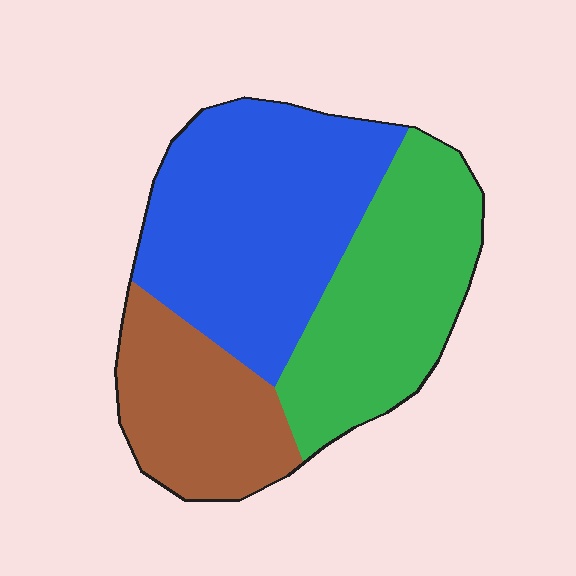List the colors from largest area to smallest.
From largest to smallest: blue, green, brown.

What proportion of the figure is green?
Green covers about 35% of the figure.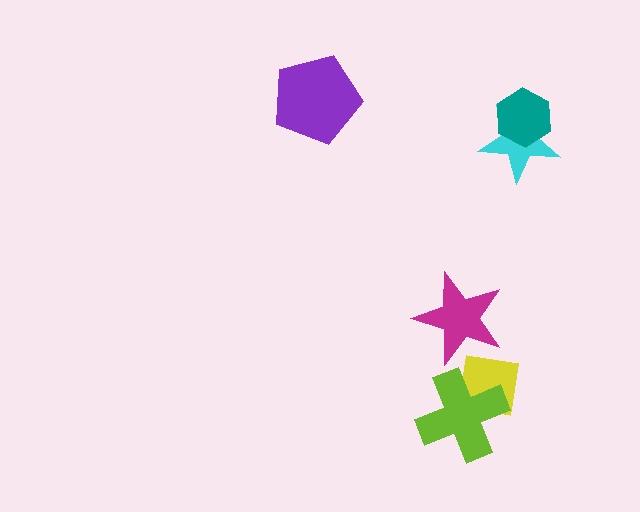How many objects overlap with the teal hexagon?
1 object overlaps with the teal hexagon.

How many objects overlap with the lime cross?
1 object overlaps with the lime cross.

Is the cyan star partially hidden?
Yes, it is partially covered by another shape.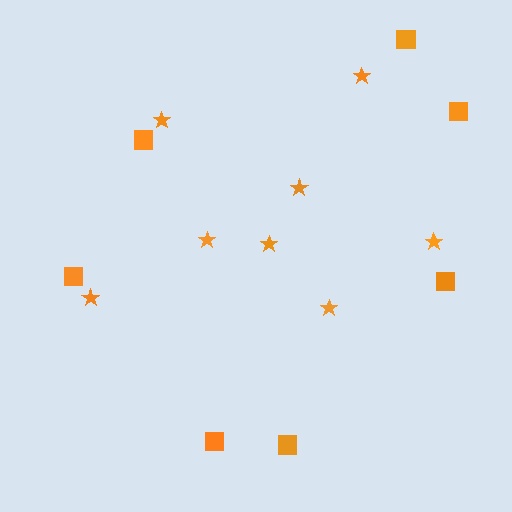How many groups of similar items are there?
There are 2 groups: one group of squares (7) and one group of stars (8).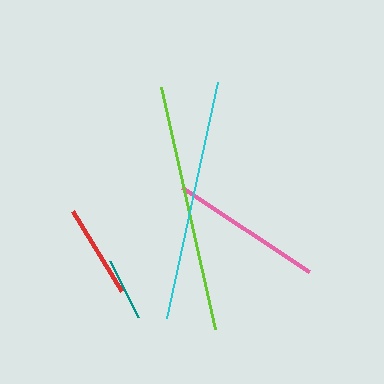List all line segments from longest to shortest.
From longest to shortest: lime, cyan, pink, red, teal.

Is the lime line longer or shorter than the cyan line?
The lime line is longer than the cyan line.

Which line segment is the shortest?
The teal line is the shortest at approximately 62 pixels.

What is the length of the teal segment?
The teal segment is approximately 62 pixels long.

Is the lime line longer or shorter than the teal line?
The lime line is longer than the teal line.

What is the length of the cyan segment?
The cyan segment is approximately 242 pixels long.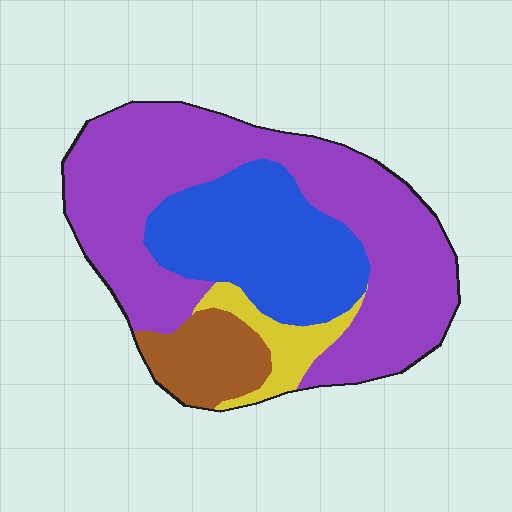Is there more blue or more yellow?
Blue.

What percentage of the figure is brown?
Brown takes up less than a quarter of the figure.